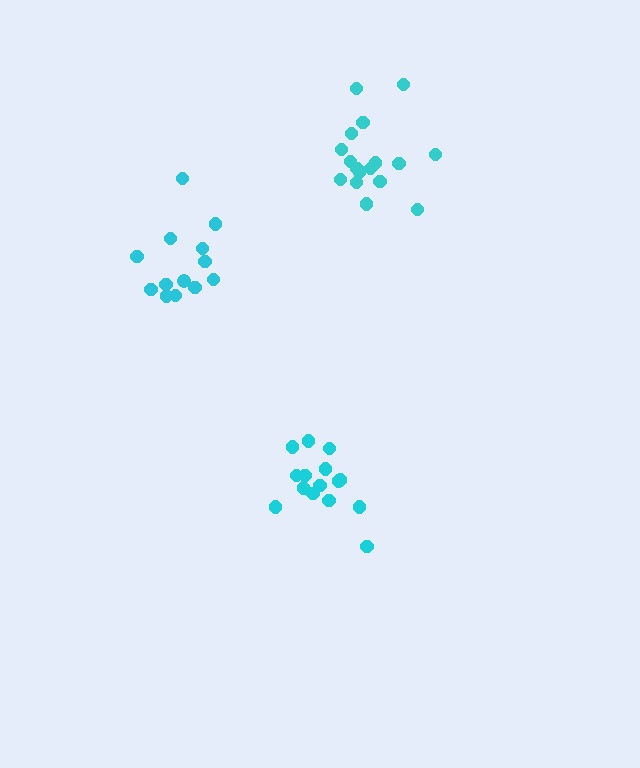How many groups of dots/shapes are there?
There are 3 groups.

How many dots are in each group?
Group 1: 13 dots, Group 2: 15 dots, Group 3: 17 dots (45 total).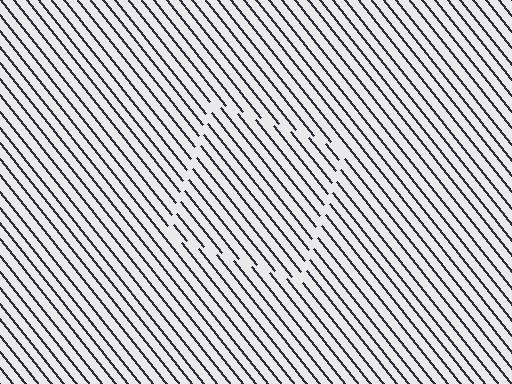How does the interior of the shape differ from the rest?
The interior of the shape contains the same grating, shifted by half a period — the contour is defined by the phase discontinuity where line-ends from the inner and outer gratings abut.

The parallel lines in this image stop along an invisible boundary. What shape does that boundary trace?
An illusory square. The interior of the shape contains the same grating, shifted by half a period — the contour is defined by the phase discontinuity where line-ends from the inner and outer gratings abut.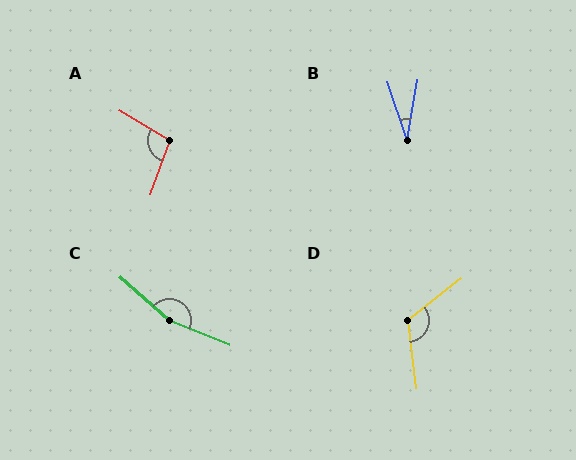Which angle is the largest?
C, at approximately 161 degrees.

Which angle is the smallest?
B, at approximately 28 degrees.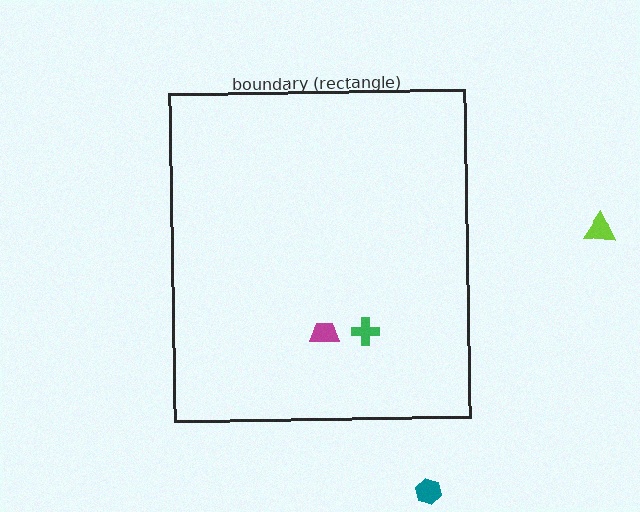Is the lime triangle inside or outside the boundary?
Outside.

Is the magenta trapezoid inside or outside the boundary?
Inside.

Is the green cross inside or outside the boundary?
Inside.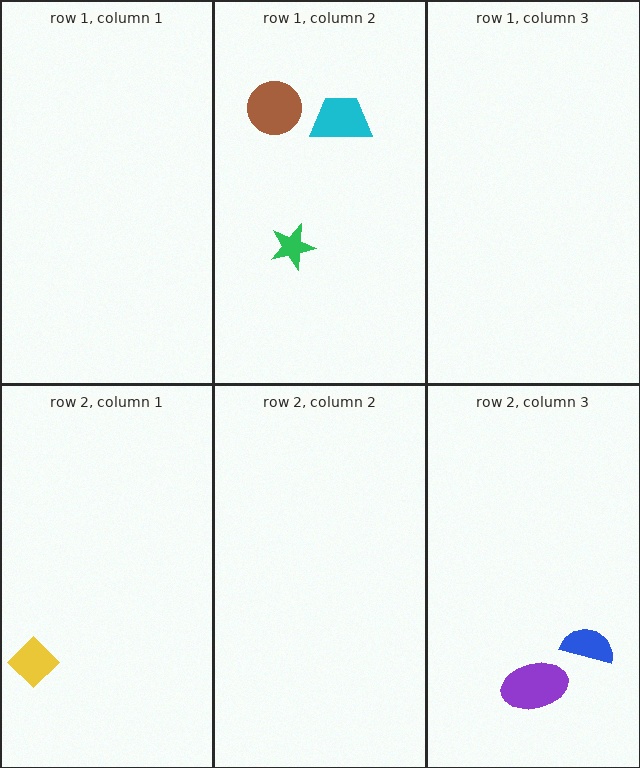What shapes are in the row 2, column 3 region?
The purple ellipse, the blue semicircle.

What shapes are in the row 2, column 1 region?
The yellow diamond.